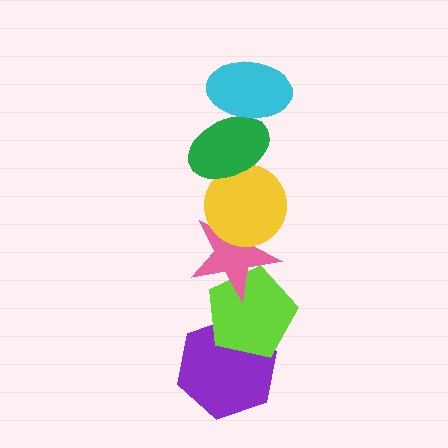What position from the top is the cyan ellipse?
The cyan ellipse is 1st from the top.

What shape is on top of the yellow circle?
The green ellipse is on top of the yellow circle.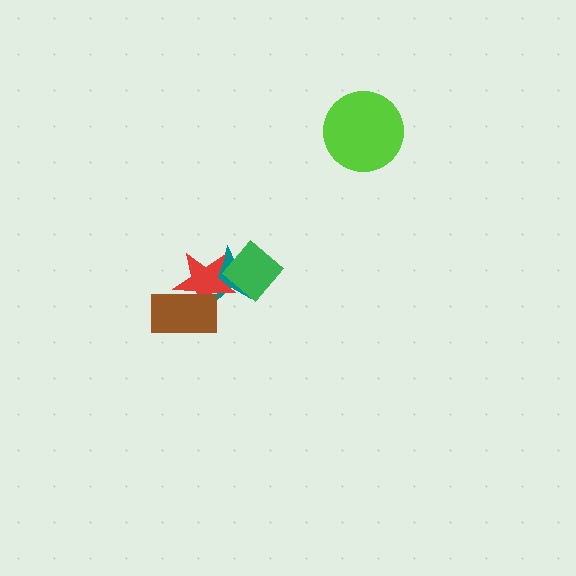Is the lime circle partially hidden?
No, no other shape covers it.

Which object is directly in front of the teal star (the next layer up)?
The red star is directly in front of the teal star.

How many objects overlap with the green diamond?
2 objects overlap with the green diamond.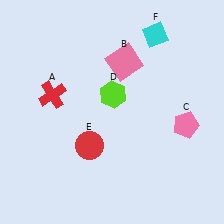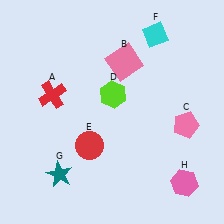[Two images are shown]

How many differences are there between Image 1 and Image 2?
There are 2 differences between the two images.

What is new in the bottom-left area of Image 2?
A teal star (G) was added in the bottom-left area of Image 2.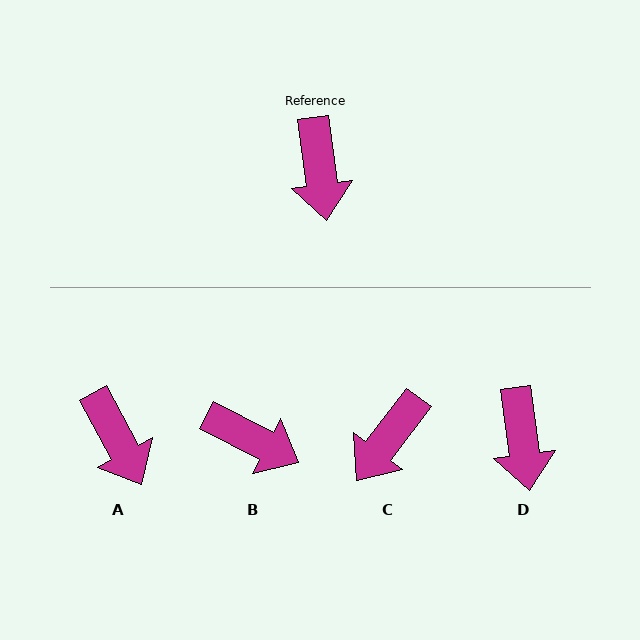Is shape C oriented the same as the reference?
No, it is off by about 45 degrees.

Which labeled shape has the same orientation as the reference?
D.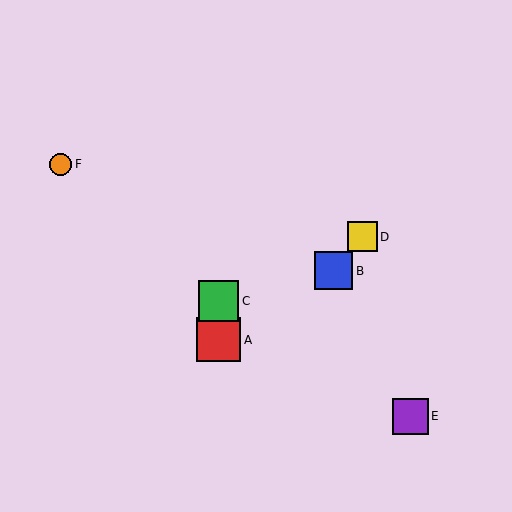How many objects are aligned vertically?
2 objects (A, C) are aligned vertically.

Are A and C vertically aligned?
Yes, both are at x≈219.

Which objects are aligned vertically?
Objects A, C are aligned vertically.